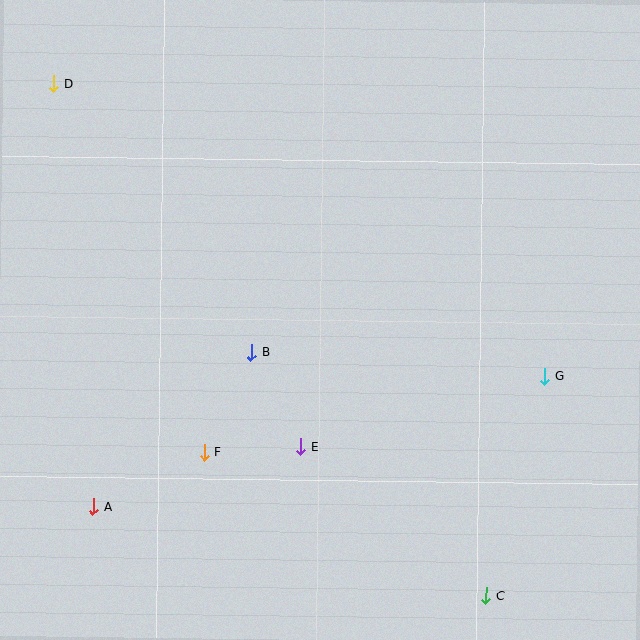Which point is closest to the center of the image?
Point B at (251, 352) is closest to the center.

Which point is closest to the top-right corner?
Point G is closest to the top-right corner.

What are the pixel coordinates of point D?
Point D is at (54, 83).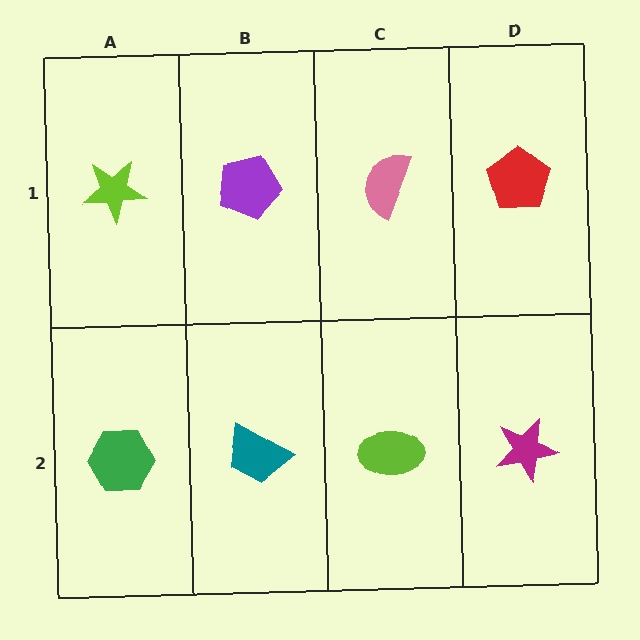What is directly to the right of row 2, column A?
A teal trapezoid.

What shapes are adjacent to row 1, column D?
A magenta star (row 2, column D), a pink semicircle (row 1, column C).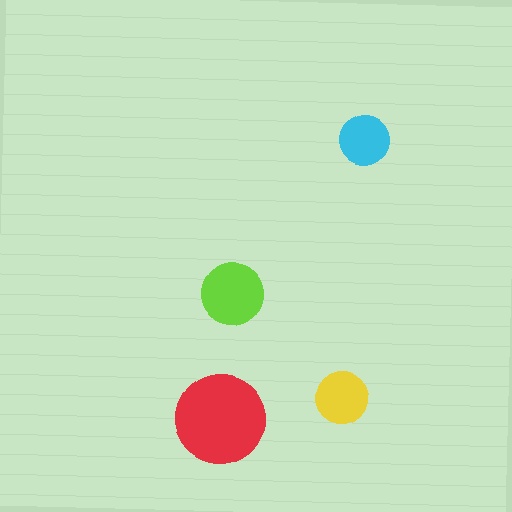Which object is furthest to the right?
The cyan circle is rightmost.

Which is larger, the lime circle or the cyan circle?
The lime one.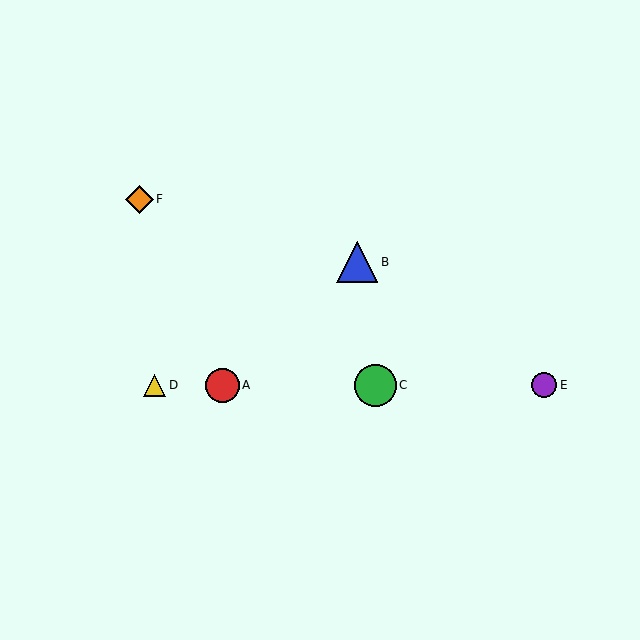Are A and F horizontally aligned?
No, A is at y≈385 and F is at y≈199.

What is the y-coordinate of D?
Object D is at y≈385.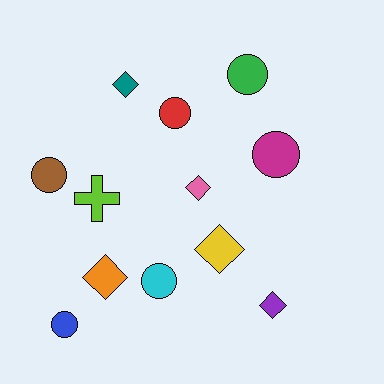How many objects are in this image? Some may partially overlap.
There are 12 objects.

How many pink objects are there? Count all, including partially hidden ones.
There is 1 pink object.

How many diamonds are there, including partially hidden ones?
There are 5 diamonds.